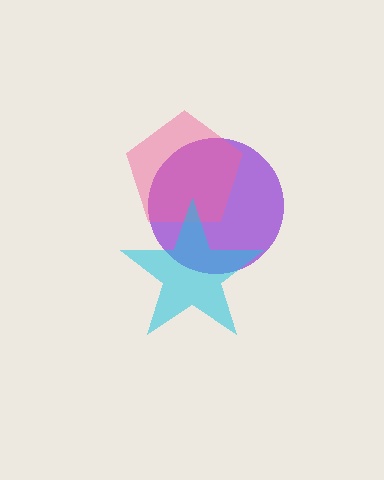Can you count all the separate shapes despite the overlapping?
Yes, there are 3 separate shapes.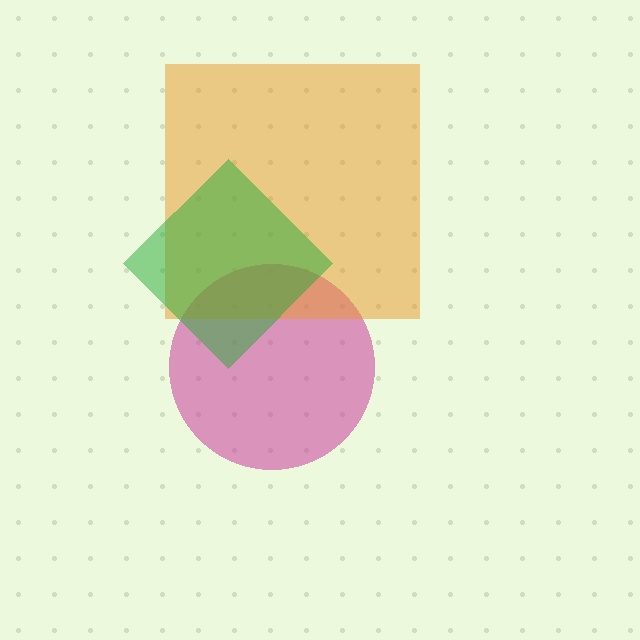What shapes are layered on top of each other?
The layered shapes are: a magenta circle, an orange square, a green diamond.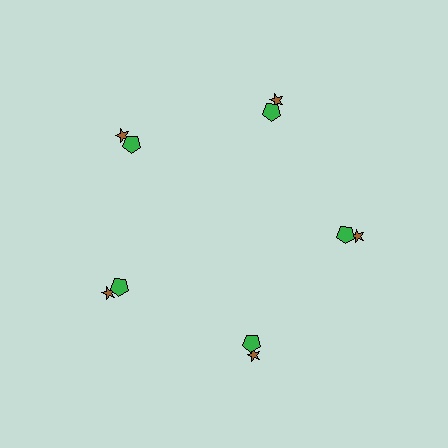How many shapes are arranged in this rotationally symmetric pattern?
There are 10 shapes, arranged in 5 groups of 2.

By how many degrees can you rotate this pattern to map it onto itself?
The pattern maps onto itself every 72 degrees of rotation.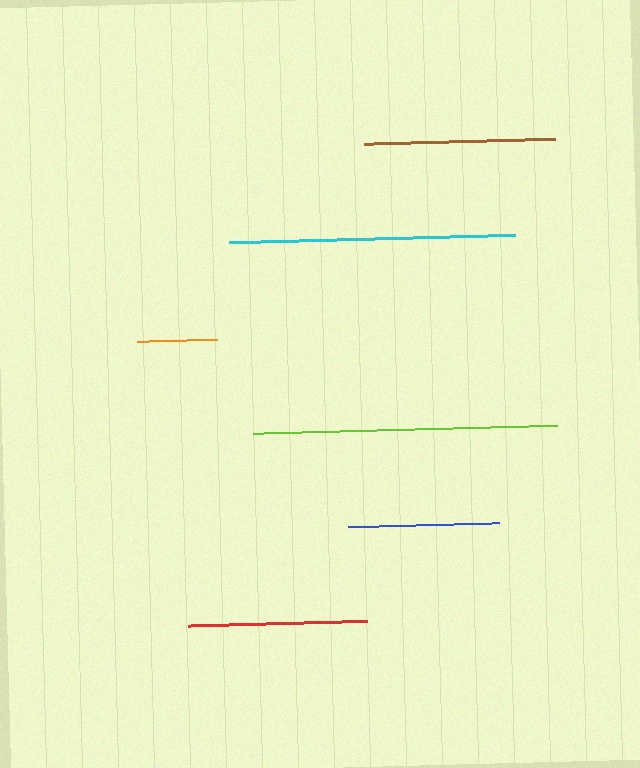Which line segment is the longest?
The lime line is the longest at approximately 304 pixels.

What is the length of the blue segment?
The blue segment is approximately 151 pixels long.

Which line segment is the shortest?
The orange line is the shortest at approximately 80 pixels.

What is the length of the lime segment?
The lime segment is approximately 304 pixels long.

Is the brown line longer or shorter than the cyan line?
The cyan line is longer than the brown line.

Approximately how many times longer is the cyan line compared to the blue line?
The cyan line is approximately 1.9 times the length of the blue line.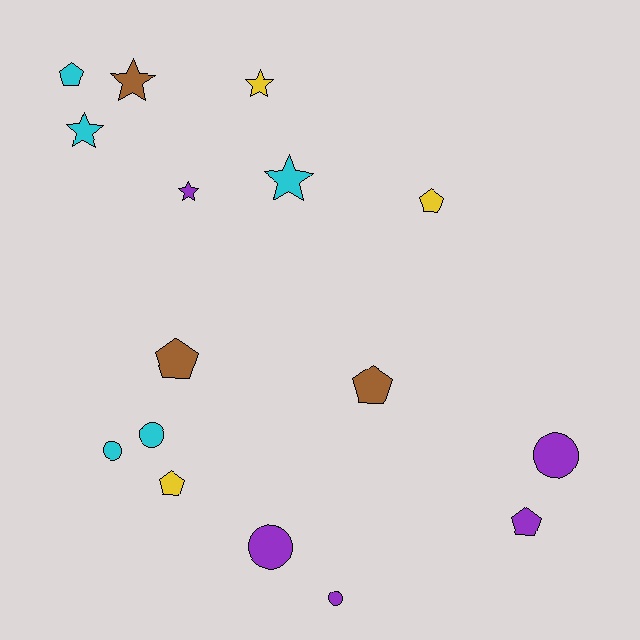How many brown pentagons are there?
There are 2 brown pentagons.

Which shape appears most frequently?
Pentagon, with 6 objects.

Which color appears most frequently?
Cyan, with 5 objects.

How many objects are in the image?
There are 16 objects.